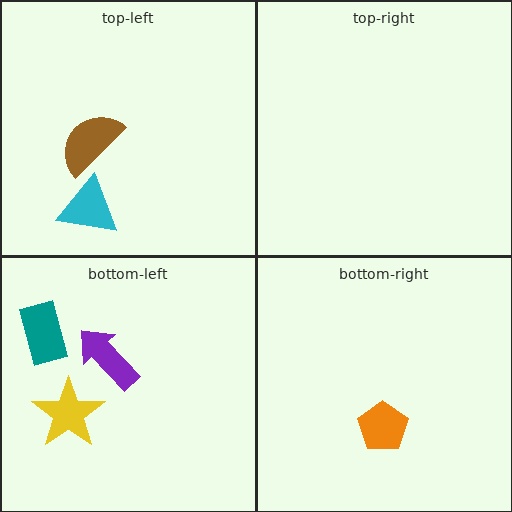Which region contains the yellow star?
The bottom-left region.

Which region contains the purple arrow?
The bottom-left region.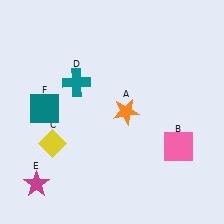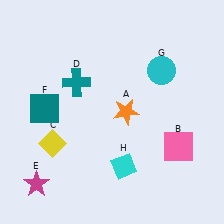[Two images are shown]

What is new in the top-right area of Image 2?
A cyan circle (G) was added in the top-right area of Image 2.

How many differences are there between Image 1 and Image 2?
There are 2 differences between the two images.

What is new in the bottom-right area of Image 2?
A cyan diamond (H) was added in the bottom-right area of Image 2.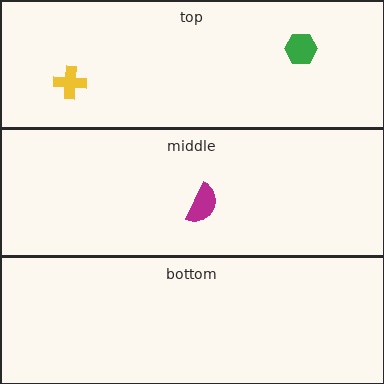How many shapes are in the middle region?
1.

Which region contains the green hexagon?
The top region.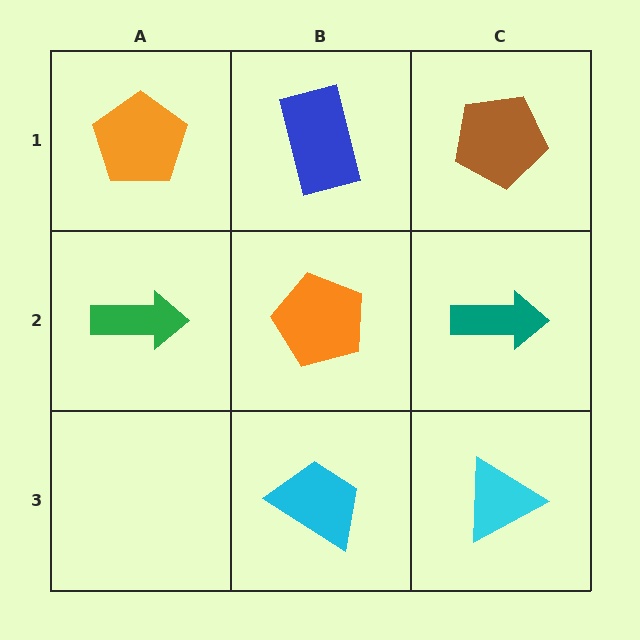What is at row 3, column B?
A cyan trapezoid.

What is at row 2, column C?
A teal arrow.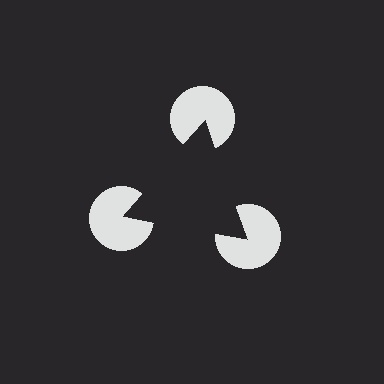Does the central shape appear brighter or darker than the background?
It typically appears slightly darker than the background, even though no actual brightness change is drawn.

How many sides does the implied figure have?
3 sides.